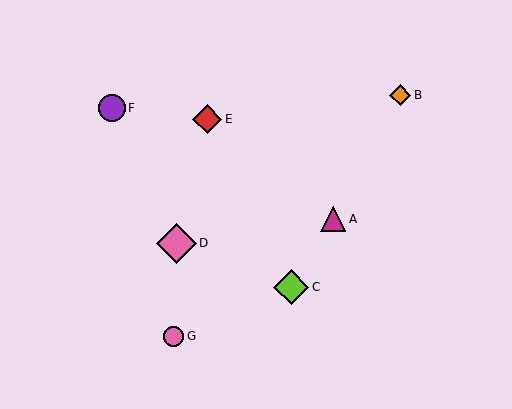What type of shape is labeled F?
Shape F is a purple circle.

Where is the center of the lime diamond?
The center of the lime diamond is at (291, 287).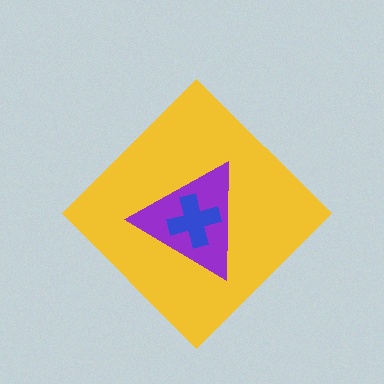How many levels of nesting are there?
3.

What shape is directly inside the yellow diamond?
The purple triangle.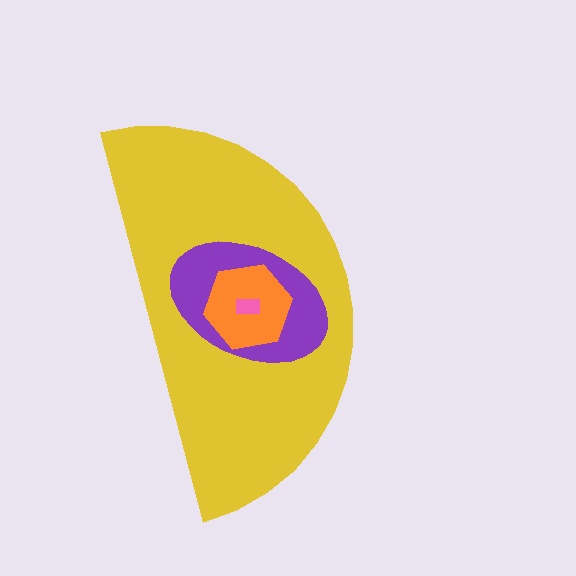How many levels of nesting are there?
4.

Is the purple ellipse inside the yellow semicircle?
Yes.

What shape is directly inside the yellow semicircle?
The purple ellipse.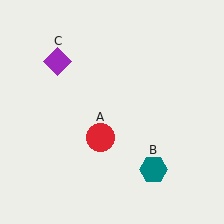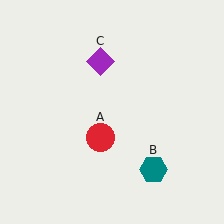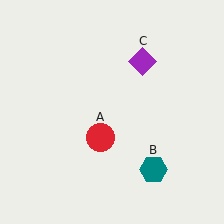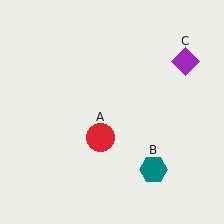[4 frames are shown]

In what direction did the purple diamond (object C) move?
The purple diamond (object C) moved right.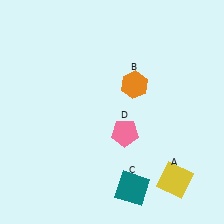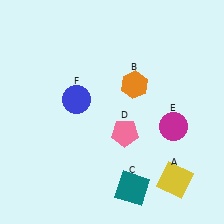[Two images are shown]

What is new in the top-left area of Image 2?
A blue circle (F) was added in the top-left area of Image 2.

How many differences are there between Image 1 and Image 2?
There are 2 differences between the two images.